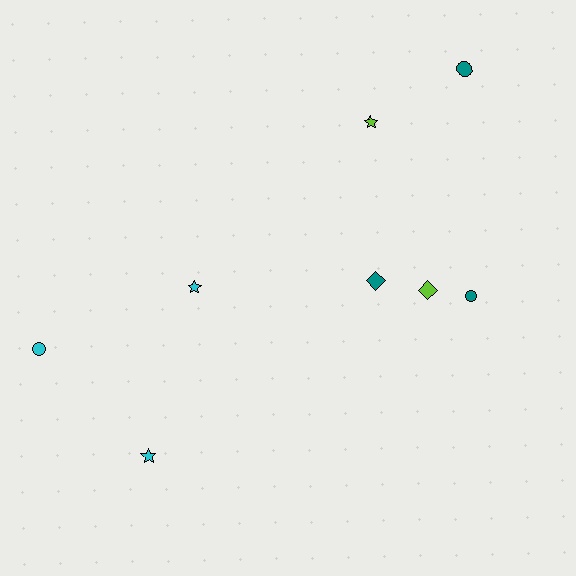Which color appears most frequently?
Teal, with 3 objects.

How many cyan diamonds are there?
There are no cyan diamonds.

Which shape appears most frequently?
Circle, with 3 objects.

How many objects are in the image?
There are 8 objects.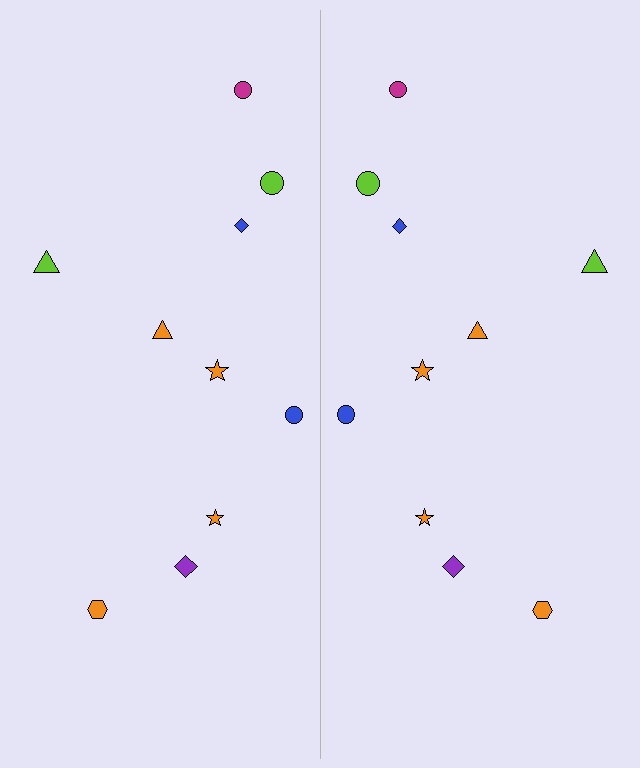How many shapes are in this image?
There are 20 shapes in this image.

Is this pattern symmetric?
Yes, this pattern has bilateral (reflection) symmetry.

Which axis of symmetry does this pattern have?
The pattern has a vertical axis of symmetry running through the center of the image.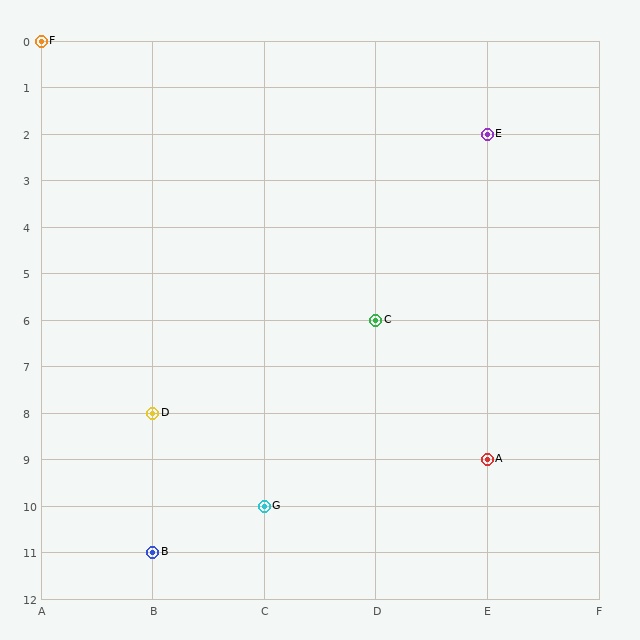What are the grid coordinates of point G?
Point G is at grid coordinates (C, 10).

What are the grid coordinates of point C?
Point C is at grid coordinates (D, 6).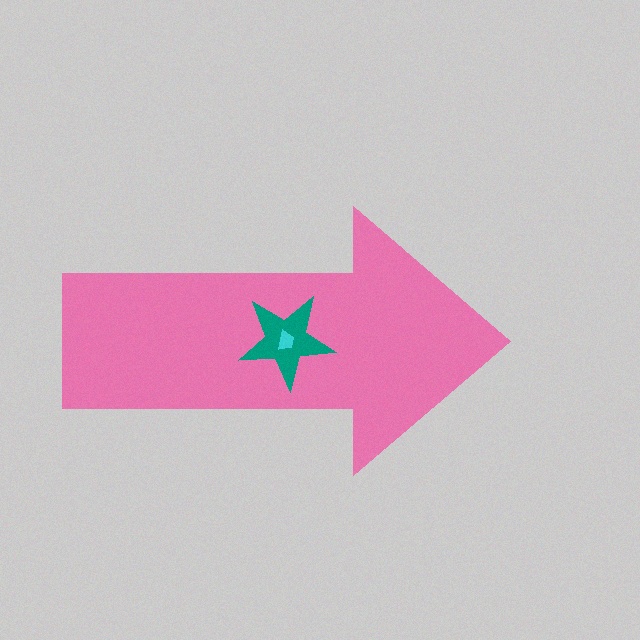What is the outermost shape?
The pink arrow.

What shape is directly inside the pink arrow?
The teal star.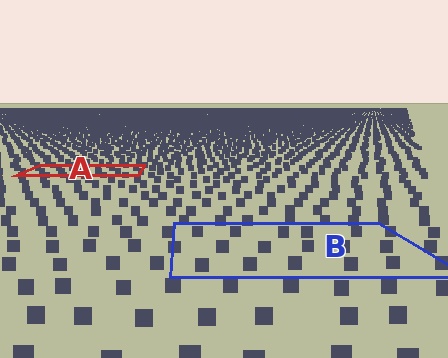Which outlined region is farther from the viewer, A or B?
Region A is farther from the viewer — the texture elements inside it appear smaller and more densely packed.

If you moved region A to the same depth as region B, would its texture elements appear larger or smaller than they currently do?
They would appear larger. At a closer depth, the same texture elements are projected at a bigger on-screen size.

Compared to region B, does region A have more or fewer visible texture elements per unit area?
Region A has more texture elements per unit area — they are packed more densely because it is farther away.